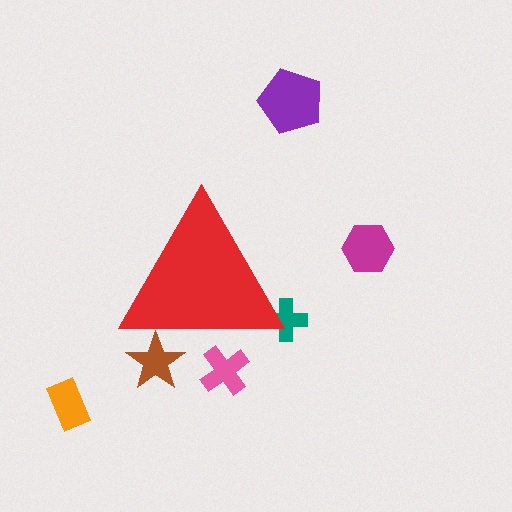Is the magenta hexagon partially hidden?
No, the magenta hexagon is fully visible.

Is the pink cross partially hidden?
Yes, the pink cross is partially hidden behind the red triangle.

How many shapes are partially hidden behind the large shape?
3 shapes are partially hidden.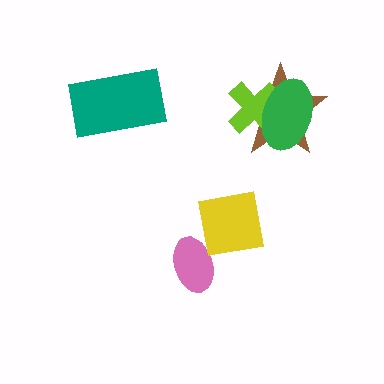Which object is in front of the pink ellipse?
The yellow square is in front of the pink ellipse.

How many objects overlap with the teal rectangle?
0 objects overlap with the teal rectangle.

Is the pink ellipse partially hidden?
Yes, it is partially covered by another shape.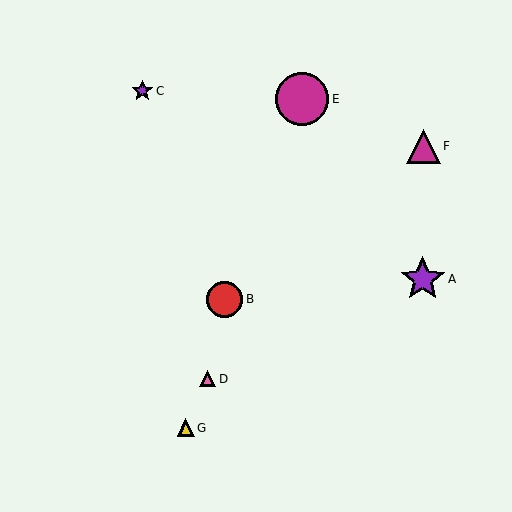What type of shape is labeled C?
Shape C is a purple star.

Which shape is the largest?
The magenta circle (labeled E) is the largest.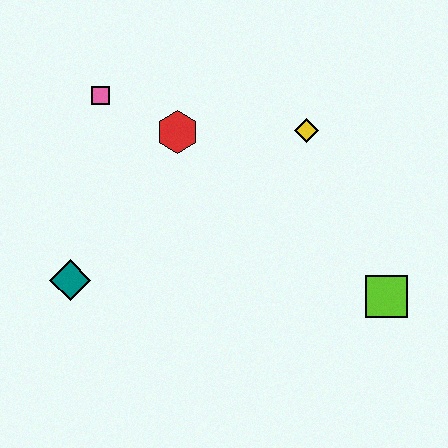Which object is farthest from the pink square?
The lime square is farthest from the pink square.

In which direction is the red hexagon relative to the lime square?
The red hexagon is to the left of the lime square.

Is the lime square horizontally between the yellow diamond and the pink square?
No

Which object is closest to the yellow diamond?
The red hexagon is closest to the yellow diamond.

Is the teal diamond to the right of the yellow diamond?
No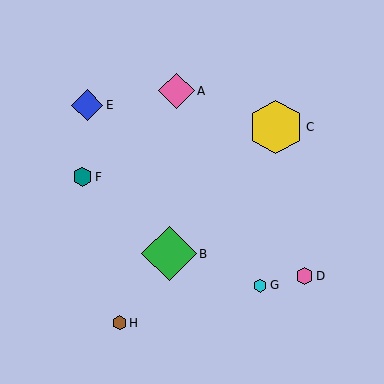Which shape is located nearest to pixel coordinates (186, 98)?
The pink diamond (labeled A) at (176, 91) is nearest to that location.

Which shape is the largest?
The green diamond (labeled B) is the largest.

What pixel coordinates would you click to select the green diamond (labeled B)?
Click at (169, 254) to select the green diamond B.